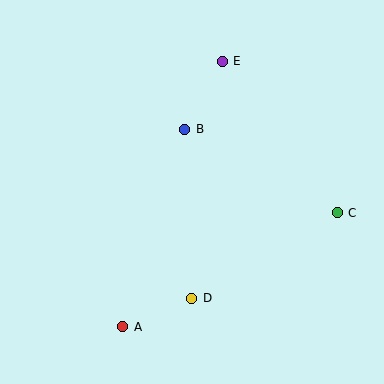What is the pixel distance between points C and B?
The distance between C and B is 174 pixels.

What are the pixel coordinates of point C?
Point C is at (337, 213).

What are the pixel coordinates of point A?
Point A is at (123, 327).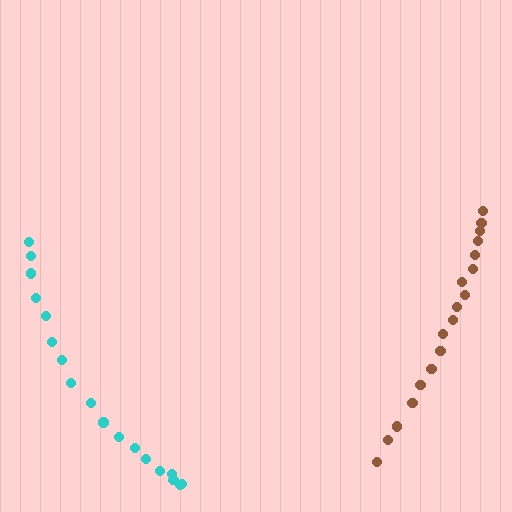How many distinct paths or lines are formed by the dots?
There are 2 distinct paths.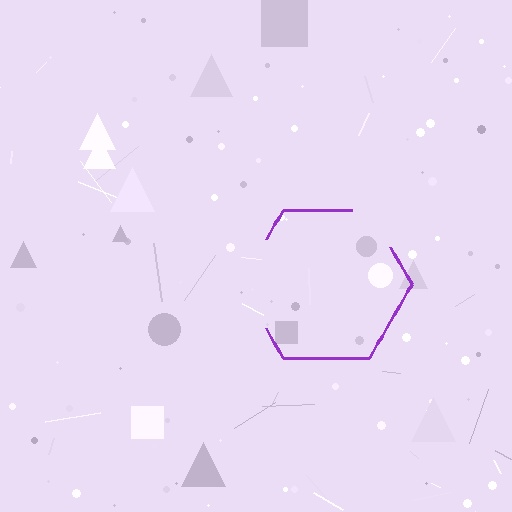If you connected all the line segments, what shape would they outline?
They would outline a hexagon.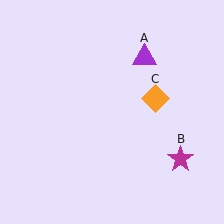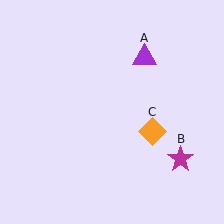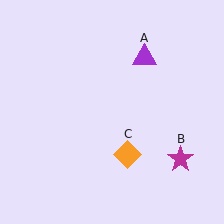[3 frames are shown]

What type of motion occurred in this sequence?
The orange diamond (object C) rotated clockwise around the center of the scene.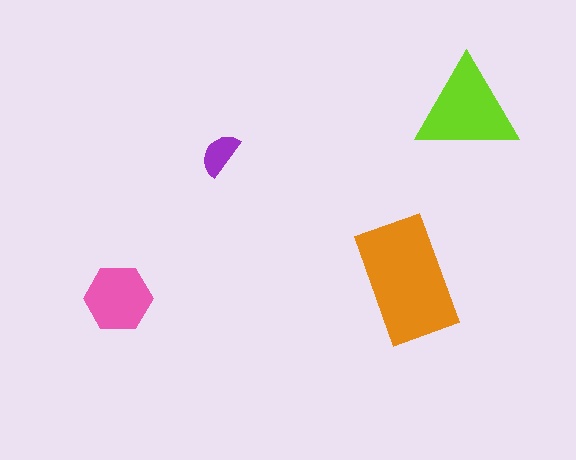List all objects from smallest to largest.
The purple semicircle, the pink hexagon, the lime triangle, the orange rectangle.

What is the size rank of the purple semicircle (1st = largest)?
4th.